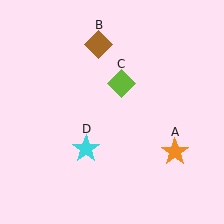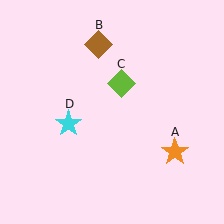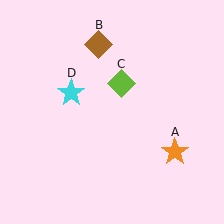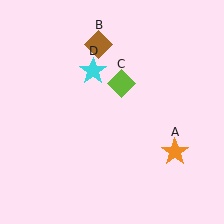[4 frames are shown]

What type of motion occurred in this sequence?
The cyan star (object D) rotated clockwise around the center of the scene.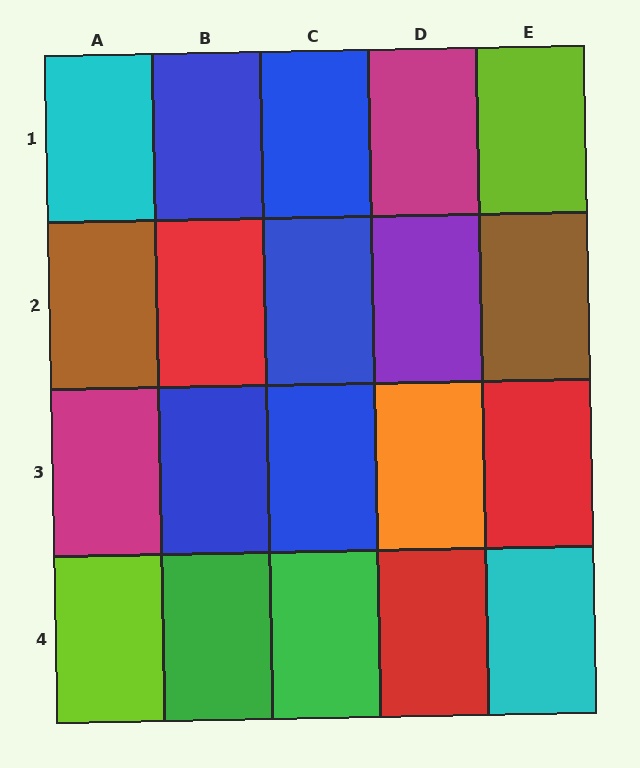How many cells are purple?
1 cell is purple.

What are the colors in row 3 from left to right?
Magenta, blue, blue, orange, red.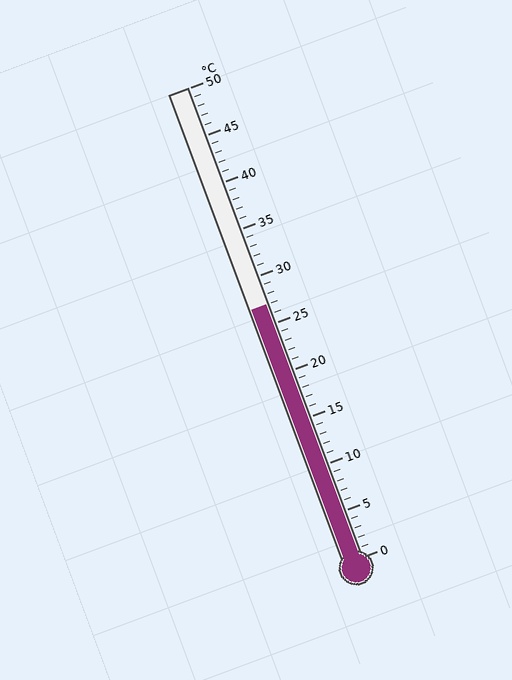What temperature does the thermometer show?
The thermometer shows approximately 27°C.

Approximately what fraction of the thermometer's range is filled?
The thermometer is filled to approximately 55% of its range.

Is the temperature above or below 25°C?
The temperature is above 25°C.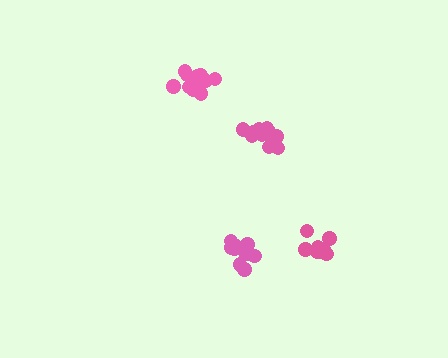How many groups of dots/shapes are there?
There are 4 groups.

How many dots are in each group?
Group 1: 9 dots, Group 2: 13 dots, Group 3: 14 dots, Group 4: 11 dots (47 total).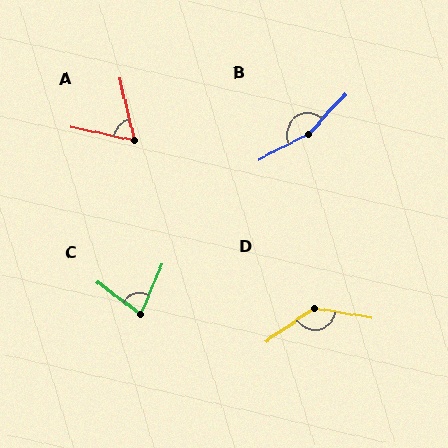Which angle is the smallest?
A, at approximately 65 degrees.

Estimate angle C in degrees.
Approximately 77 degrees.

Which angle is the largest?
B, at approximately 160 degrees.